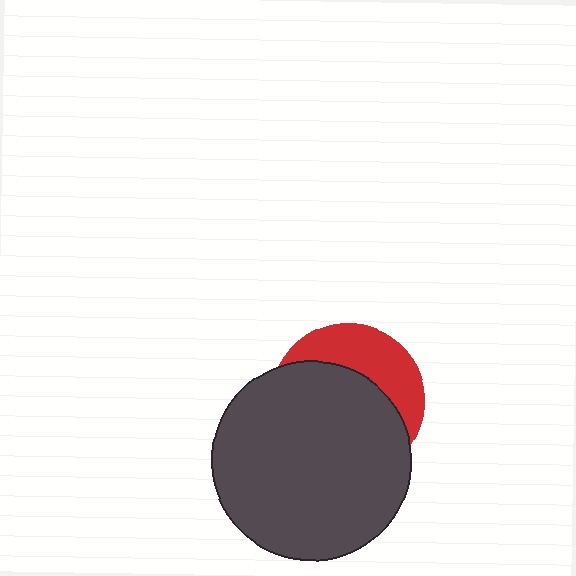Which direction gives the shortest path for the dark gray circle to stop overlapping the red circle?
Moving down gives the shortest separation.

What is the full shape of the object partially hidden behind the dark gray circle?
The partially hidden object is a red circle.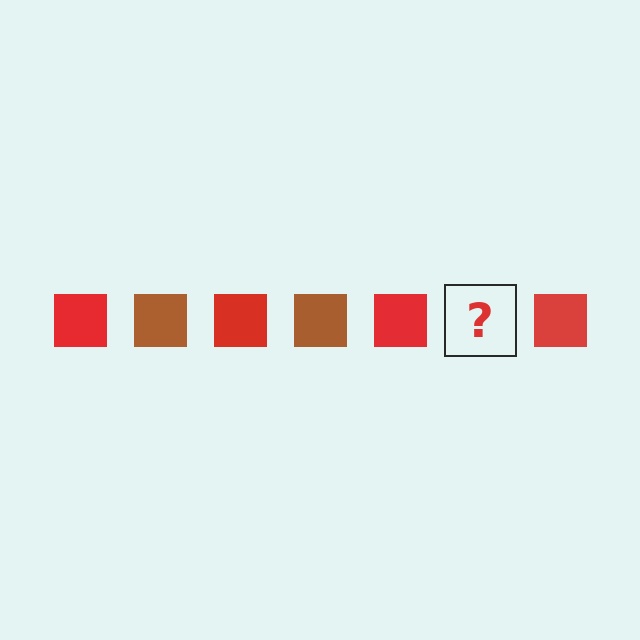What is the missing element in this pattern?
The missing element is a brown square.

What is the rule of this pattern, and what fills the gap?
The rule is that the pattern cycles through red, brown squares. The gap should be filled with a brown square.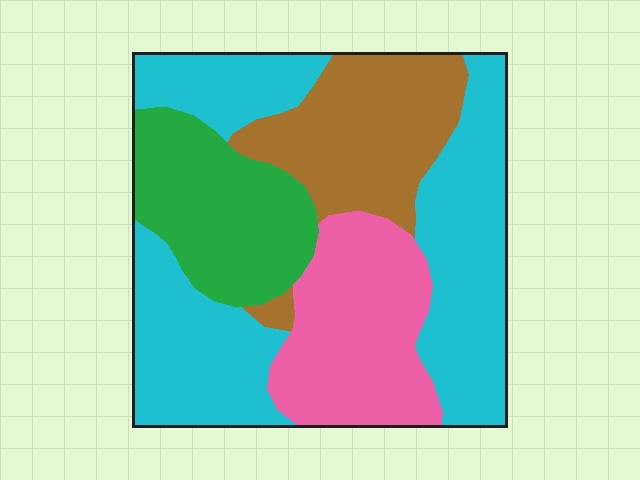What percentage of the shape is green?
Green covers roughly 20% of the shape.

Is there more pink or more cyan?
Cyan.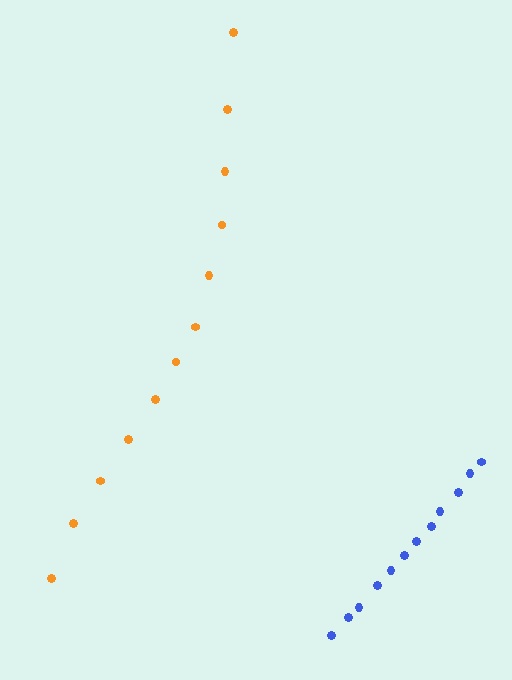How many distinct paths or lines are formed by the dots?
There are 2 distinct paths.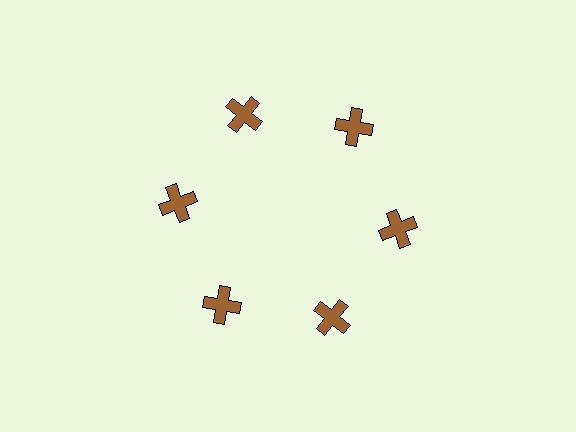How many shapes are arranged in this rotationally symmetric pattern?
There are 6 shapes, arranged in 6 groups of 1.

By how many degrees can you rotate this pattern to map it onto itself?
The pattern maps onto itself every 60 degrees of rotation.